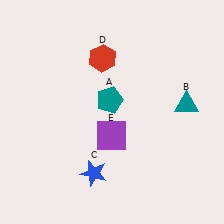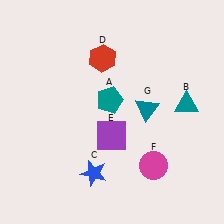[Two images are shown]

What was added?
A magenta circle (F), a teal triangle (G) were added in Image 2.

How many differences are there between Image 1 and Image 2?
There are 2 differences between the two images.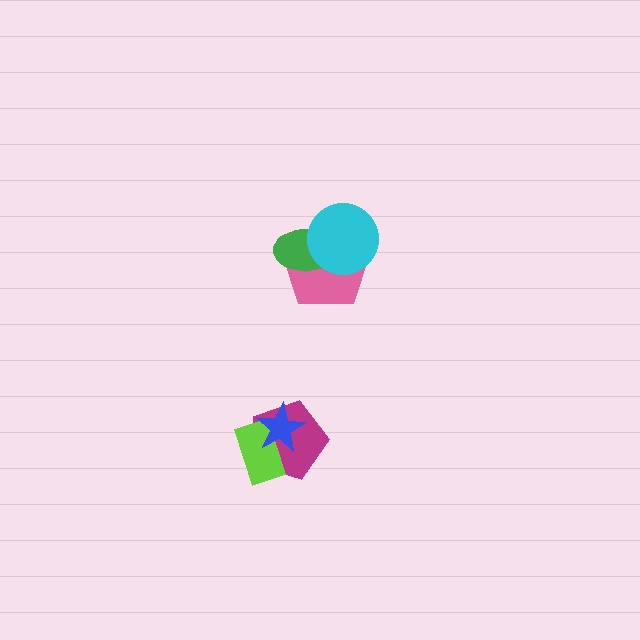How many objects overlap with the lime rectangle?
2 objects overlap with the lime rectangle.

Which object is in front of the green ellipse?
The cyan circle is in front of the green ellipse.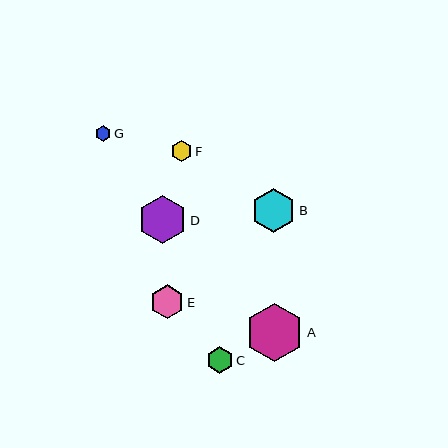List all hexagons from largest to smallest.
From largest to smallest: A, D, B, E, C, F, G.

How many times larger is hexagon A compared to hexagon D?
Hexagon A is approximately 1.2 times the size of hexagon D.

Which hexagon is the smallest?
Hexagon G is the smallest with a size of approximately 15 pixels.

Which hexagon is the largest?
Hexagon A is the largest with a size of approximately 59 pixels.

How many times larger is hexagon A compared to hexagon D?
Hexagon A is approximately 1.2 times the size of hexagon D.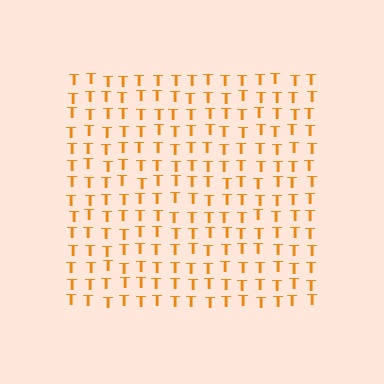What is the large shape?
The large shape is a square.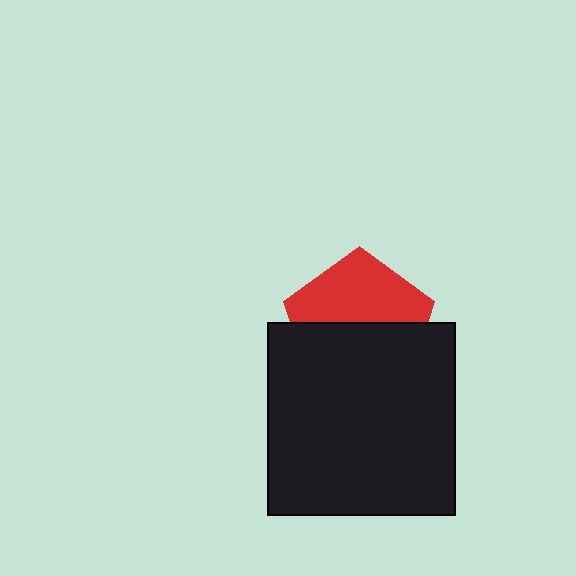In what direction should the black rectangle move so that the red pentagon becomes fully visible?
The black rectangle should move down. That is the shortest direction to clear the overlap and leave the red pentagon fully visible.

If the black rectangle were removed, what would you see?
You would see the complete red pentagon.